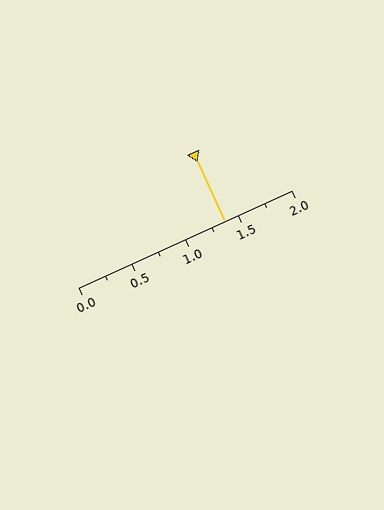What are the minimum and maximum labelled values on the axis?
The axis runs from 0.0 to 2.0.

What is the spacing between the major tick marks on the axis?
The major ticks are spaced 0.5 apart.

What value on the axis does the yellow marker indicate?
The marker indicates approximately 1.38.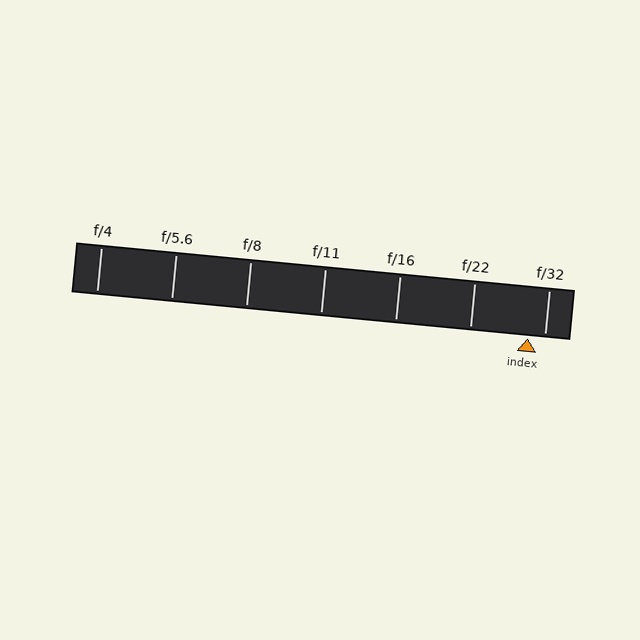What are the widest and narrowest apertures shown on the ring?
The widest aperture shown is f/4 and the narrowest is f/32.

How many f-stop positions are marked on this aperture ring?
There are 7 f-stop positions marked.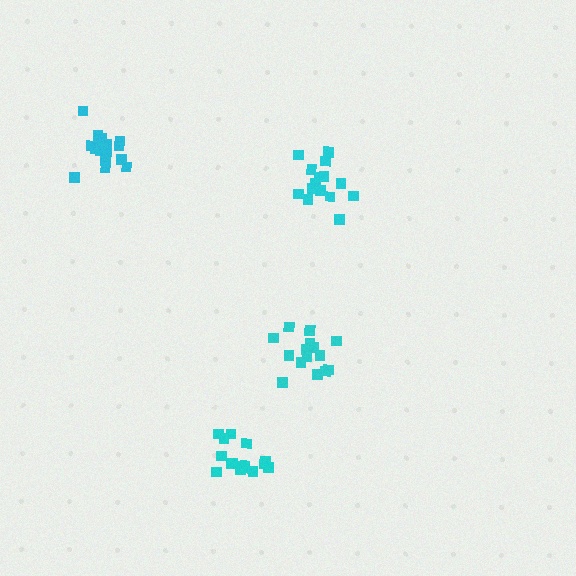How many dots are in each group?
Group 1: 15 dots, Group 2: 15 dots, Group 3: 16 dots, Group 4: 16 dots (62 total).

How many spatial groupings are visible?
There are 4 spatial groupings.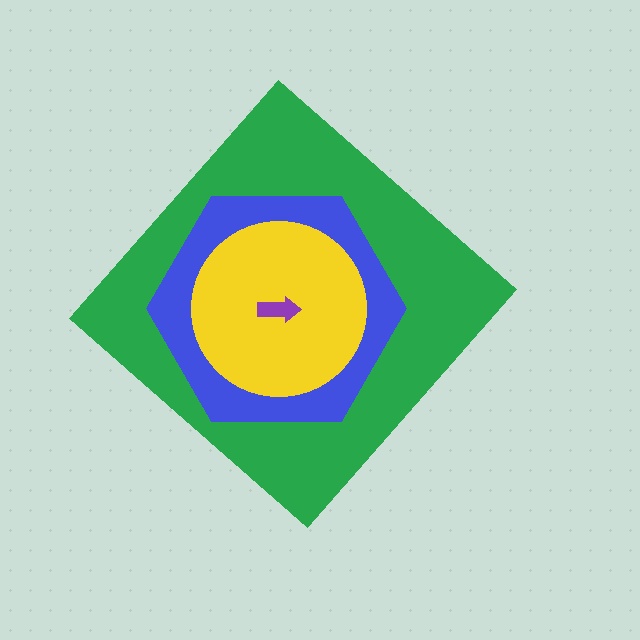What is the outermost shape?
The green diamond.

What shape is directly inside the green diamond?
The blue hexagon.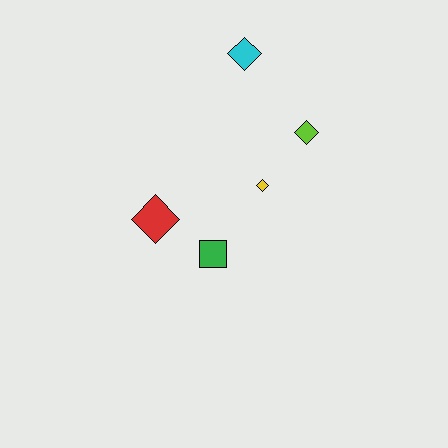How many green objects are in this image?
There is 1 green object.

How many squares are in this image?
There is 1 square.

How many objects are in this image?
There are 5 objects.